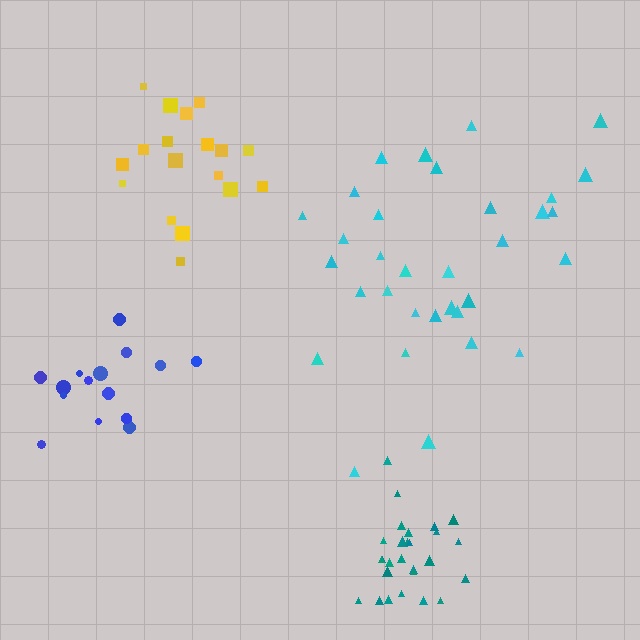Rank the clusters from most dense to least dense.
teal, yellow, blue, cyan.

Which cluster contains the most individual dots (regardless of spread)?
Cyan (33).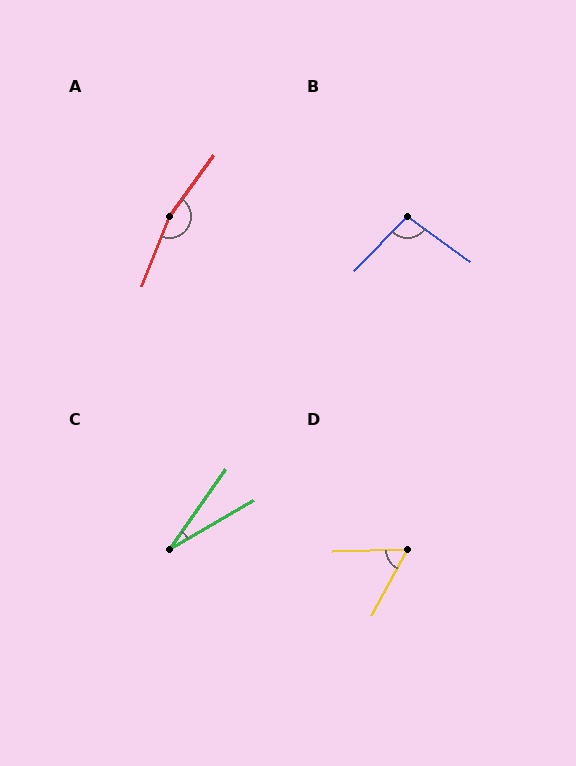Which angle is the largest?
A, at approximately 166 degrees.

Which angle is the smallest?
C, at approximately 25 degrees.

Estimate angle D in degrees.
Approximately 60 degrees.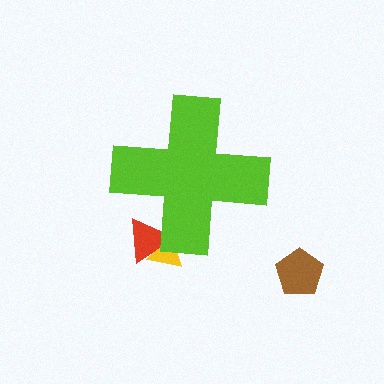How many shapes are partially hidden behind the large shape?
2 shapes are partially hidden.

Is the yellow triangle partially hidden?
Yes, the yellow triangle is partially hidden behind the lime cross.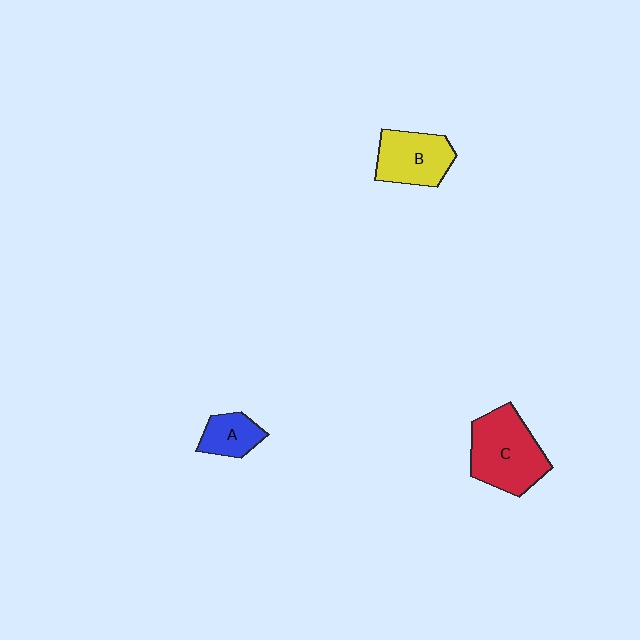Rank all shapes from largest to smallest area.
From largest to smallest: C (red), B (yellow), A (blue).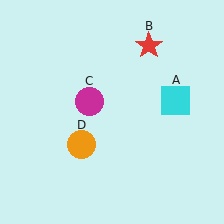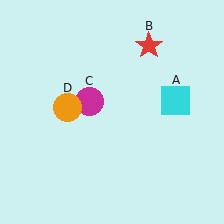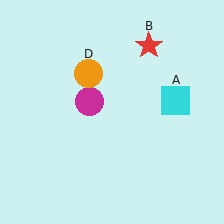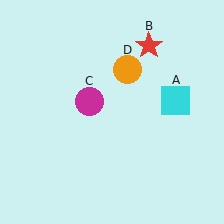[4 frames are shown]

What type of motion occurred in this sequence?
The orange circle (object D) rotated clockwise around the center of the scene.